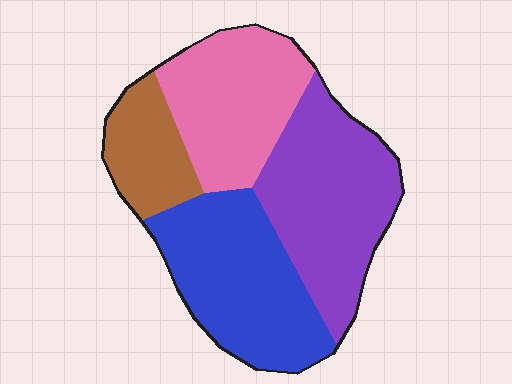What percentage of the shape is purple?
Purple takes up between a quarter and a half of the shape.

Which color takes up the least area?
Brown, at roughly 15%.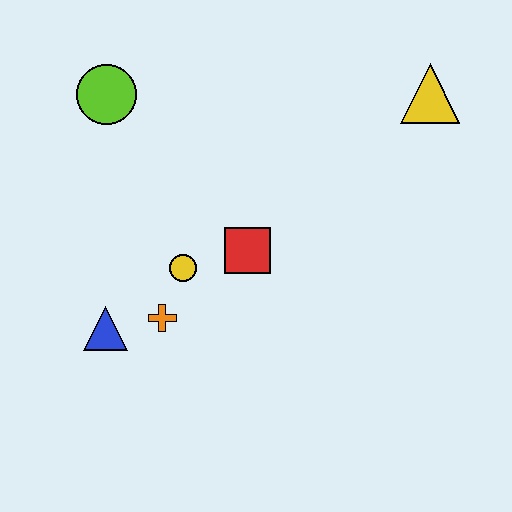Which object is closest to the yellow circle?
The orange cross is closest to the yellow circle.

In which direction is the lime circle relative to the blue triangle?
The lime circle is above the blue triangle.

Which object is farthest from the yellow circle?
The yellow triangle is farthest from the yellow circle.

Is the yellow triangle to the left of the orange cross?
No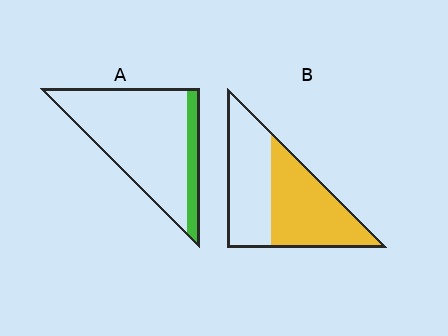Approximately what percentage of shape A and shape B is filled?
A is approximately 15% and B is approximately 55%.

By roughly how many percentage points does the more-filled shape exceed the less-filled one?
By roughly 35 percentage points (B over A).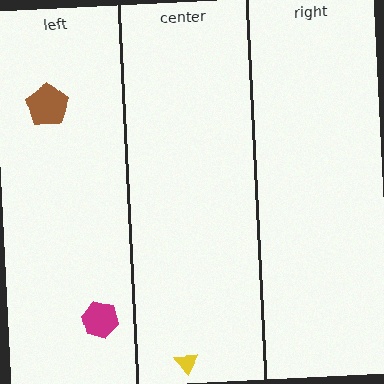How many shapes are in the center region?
1.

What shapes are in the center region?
The yellow triangle.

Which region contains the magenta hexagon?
The left region.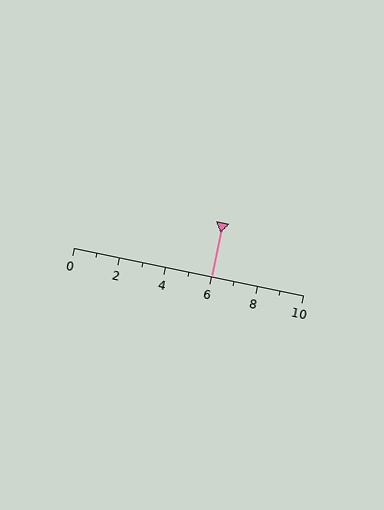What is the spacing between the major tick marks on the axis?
The major ticks are spaced 2 apart.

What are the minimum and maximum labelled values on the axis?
The axis runs from 0 to 10.